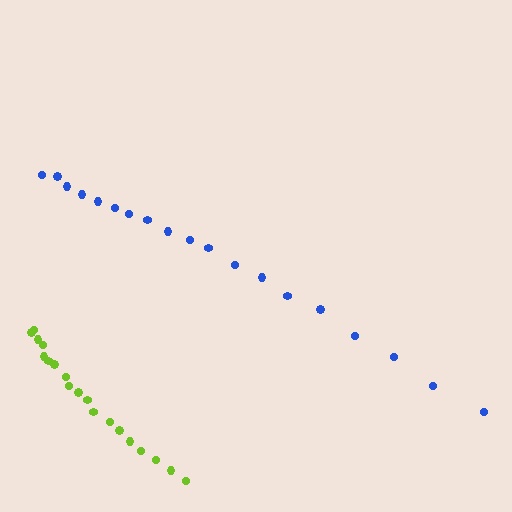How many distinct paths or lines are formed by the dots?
There are 2 distinct paths.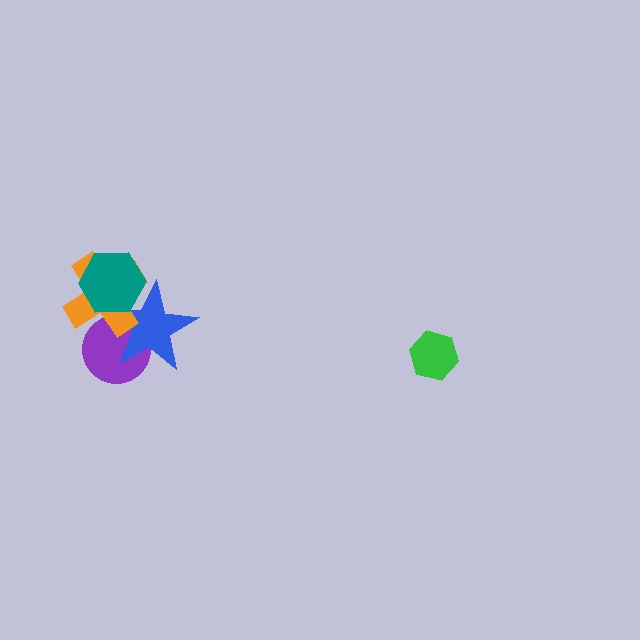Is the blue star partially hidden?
Yes, it is partially covered by another shape.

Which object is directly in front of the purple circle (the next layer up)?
The blue star is directly in front of the purple circle.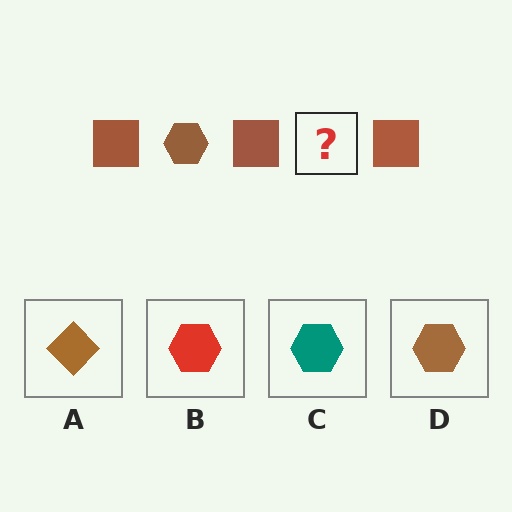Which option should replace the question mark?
Option D.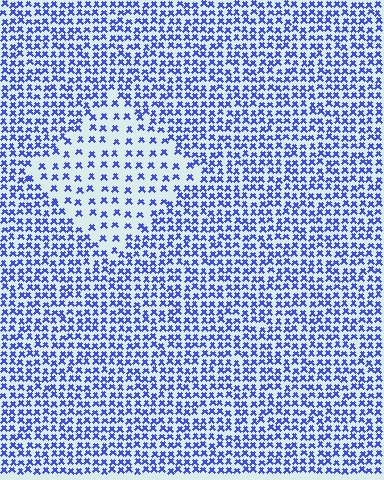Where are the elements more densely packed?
The elements are more densely packed outside the diamond boundary.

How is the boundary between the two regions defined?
The boundary is defined by a change in element density (approximately 2.2x ratio). All elements are the same color, size, and shape.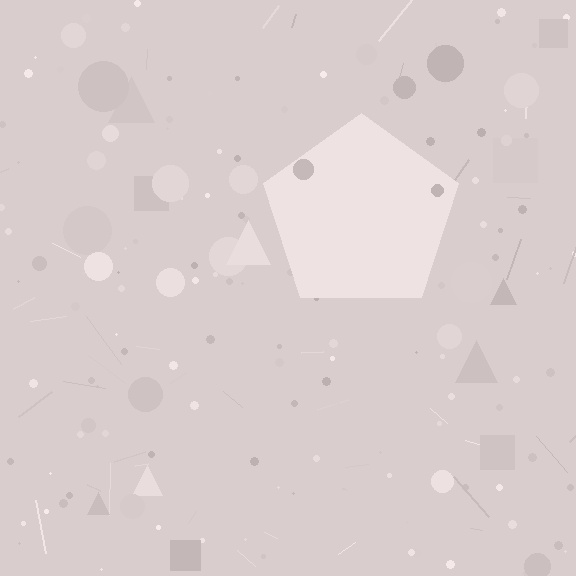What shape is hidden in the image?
A pentagon is hidden in the image.